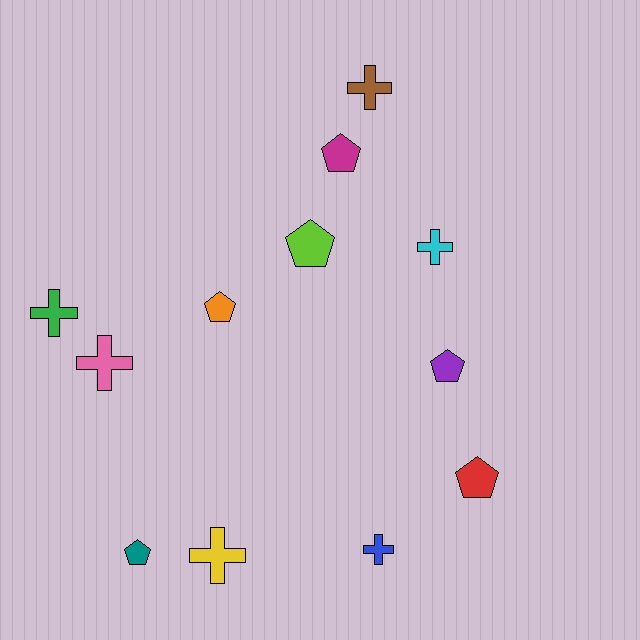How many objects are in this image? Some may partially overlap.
There are 12 objects.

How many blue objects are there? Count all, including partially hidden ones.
There is 1 blue object.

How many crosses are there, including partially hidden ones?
There are 6 crosses.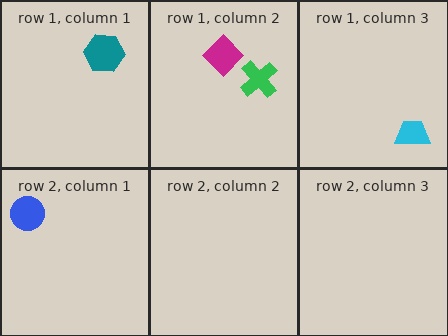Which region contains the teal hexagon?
The row 1, column 1 region.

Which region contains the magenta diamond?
The row 1, column 2 region.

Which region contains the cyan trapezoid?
The row 1, column 3 region.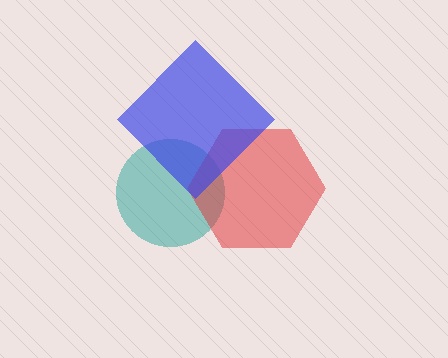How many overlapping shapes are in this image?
There are 3 overlapping shapes in the image.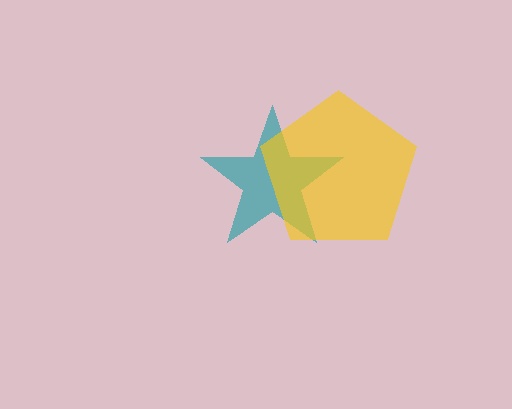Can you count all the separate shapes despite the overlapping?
Yes, there are 2 separate shapes.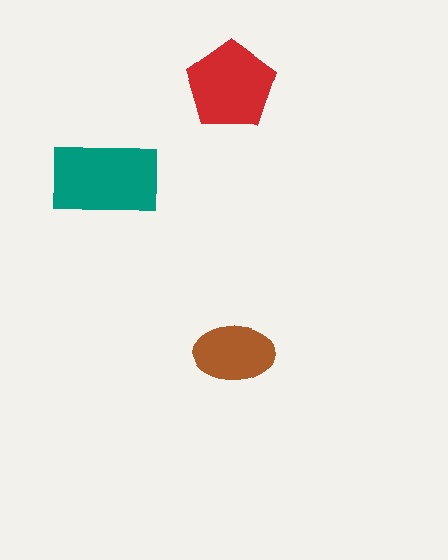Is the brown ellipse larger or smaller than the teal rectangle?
Smaller.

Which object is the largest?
The teal rectangle.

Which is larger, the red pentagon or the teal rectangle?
The teal rectangle.